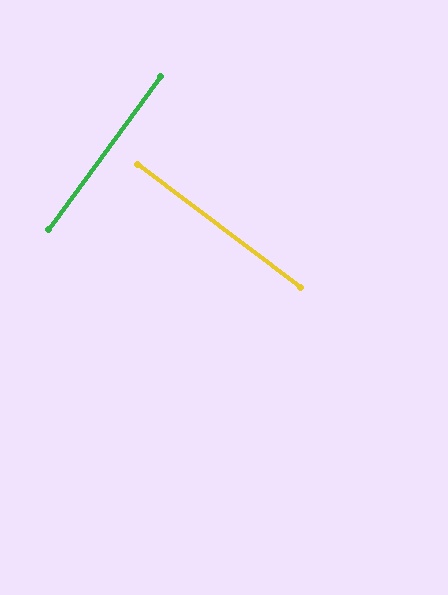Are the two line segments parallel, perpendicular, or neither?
Perpendicular — they meet at approximately 89°.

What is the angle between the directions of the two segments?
Approximately 89 degrees.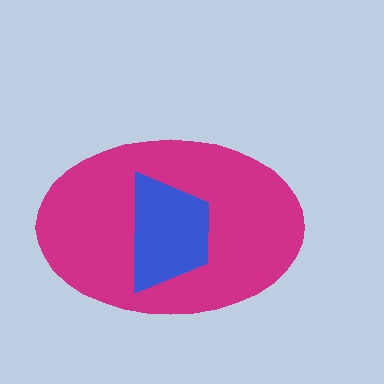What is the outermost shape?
The magenta ellipse.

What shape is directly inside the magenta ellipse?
The blue trapezoid.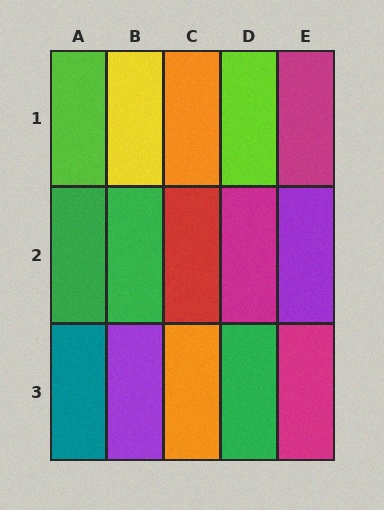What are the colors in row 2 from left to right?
Green, green, red, magenta, purple.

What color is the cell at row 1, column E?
Magenta.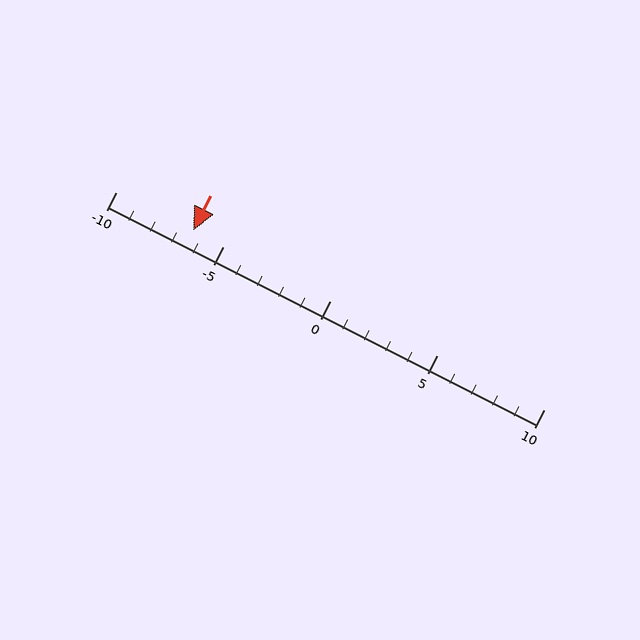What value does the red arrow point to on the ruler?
The red arrow points to approximately -6.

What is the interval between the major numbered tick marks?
The major tick marks are spaced 5 units apart.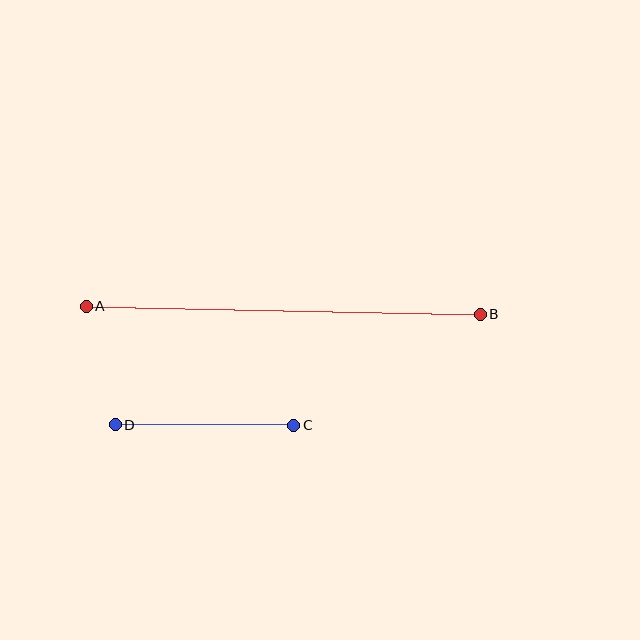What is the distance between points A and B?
The distance is approximately 394 pixels.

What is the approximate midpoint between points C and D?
The midpoint is at approximately (204, 425) pixels.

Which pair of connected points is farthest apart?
Points A and B are farthest apart.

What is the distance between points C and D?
The distance is approximately 179 pixels.